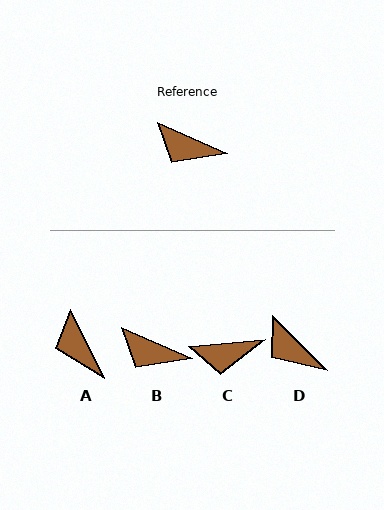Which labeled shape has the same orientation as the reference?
B.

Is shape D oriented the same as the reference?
No, it is off by about 21 degrees.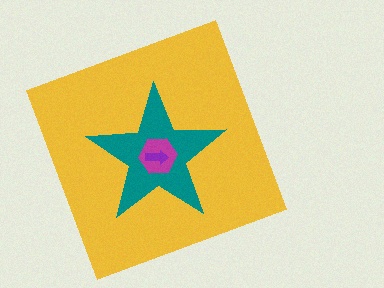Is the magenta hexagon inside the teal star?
Yes.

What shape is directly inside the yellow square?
The teal star.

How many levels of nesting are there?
4.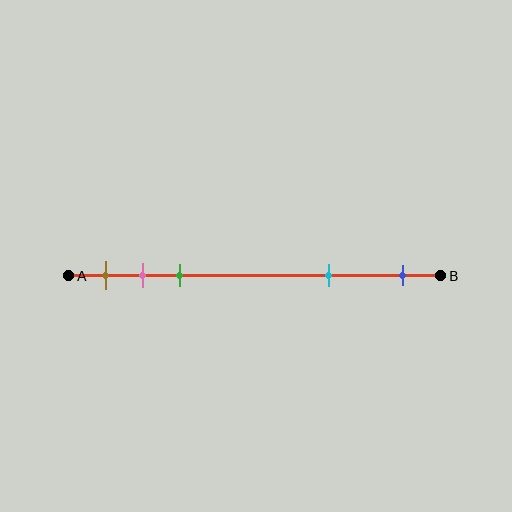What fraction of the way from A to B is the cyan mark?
The cyan mark is approximately 70% (0.7) of the way from A to B.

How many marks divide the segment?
There are 5 marks dividing the segment.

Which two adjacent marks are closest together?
The pink and green marks are the closest adjacent pair.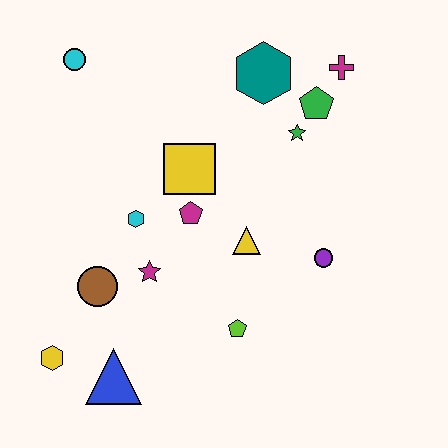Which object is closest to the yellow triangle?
The magenta pentagon is closest to the yellow triangle.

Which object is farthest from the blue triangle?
The magenta cross is farthest from the blue triangle.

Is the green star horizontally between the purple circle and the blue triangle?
Yes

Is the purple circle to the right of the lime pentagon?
Yes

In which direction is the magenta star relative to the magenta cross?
The magenta star is below the magenta cross.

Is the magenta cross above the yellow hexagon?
Yes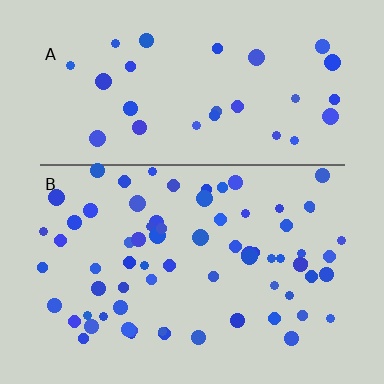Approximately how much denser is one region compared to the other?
Approximately 2.3× — region B over region A.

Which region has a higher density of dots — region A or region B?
B (the bottom).